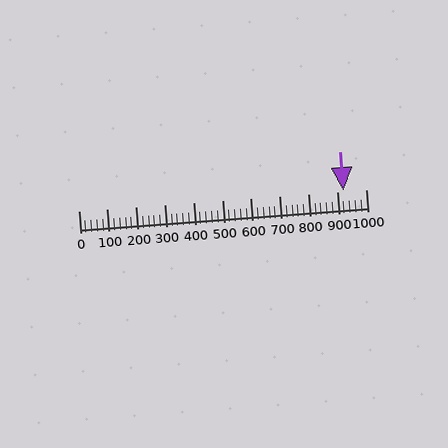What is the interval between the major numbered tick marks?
The major tick marks are spaced 100 units apart.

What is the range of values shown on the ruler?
The ruler shows values from 0 to 1000.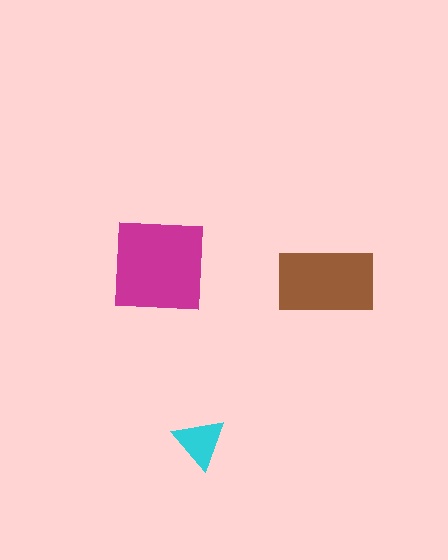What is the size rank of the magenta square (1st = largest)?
1st.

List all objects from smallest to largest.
The cyan triangle, the brown rectangle, the magenta square.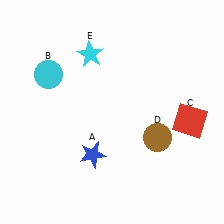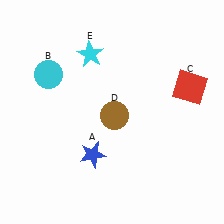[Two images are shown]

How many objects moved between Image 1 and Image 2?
2 objects moved between the two images.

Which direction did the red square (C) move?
The red square (C) moved up.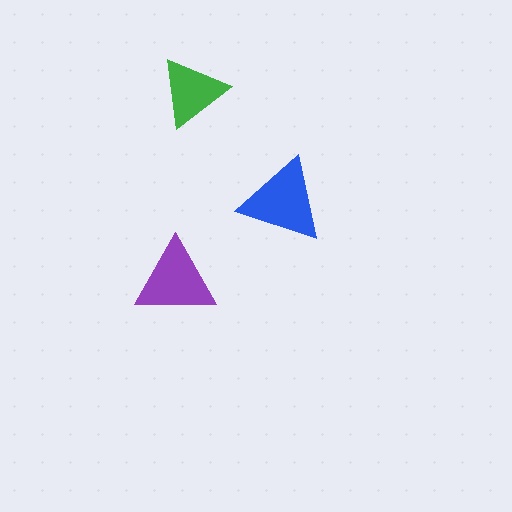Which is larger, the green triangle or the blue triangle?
The blue one.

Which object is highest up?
The green triangle is topmost.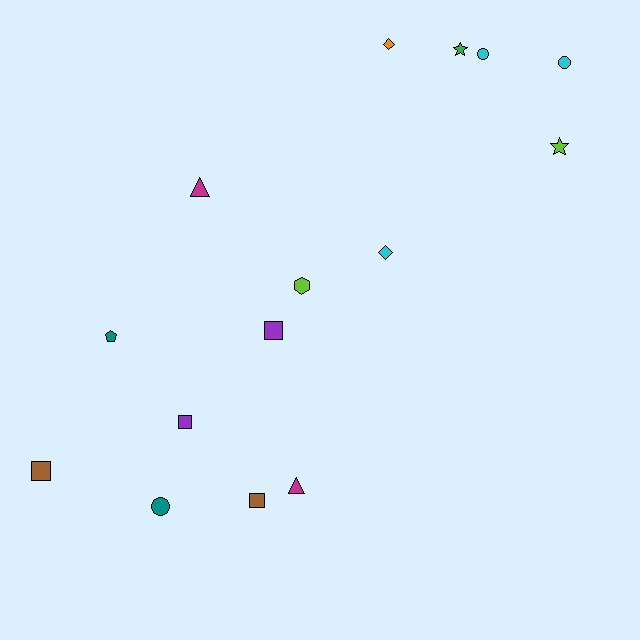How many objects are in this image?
There are 15 objects.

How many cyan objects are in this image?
There are 3 cyan objects.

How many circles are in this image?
There are 3 circles.